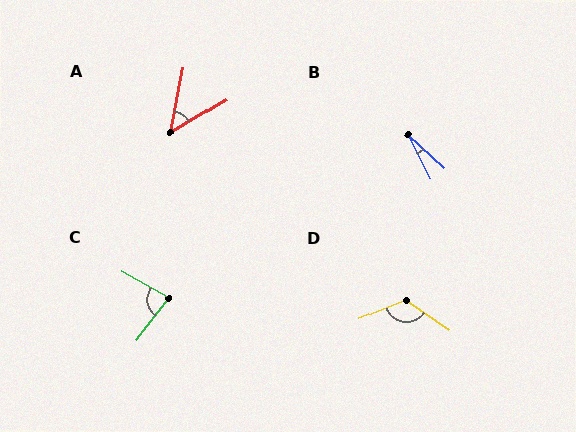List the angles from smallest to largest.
B (21°), A (49°), C (82°), D (123°).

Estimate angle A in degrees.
Approximately 49 degrees.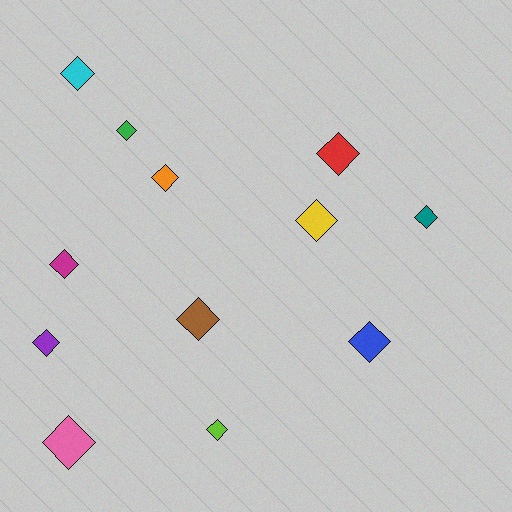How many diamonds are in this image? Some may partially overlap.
There are 12 diamonds.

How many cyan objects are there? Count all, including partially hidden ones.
There is 1 cyan object.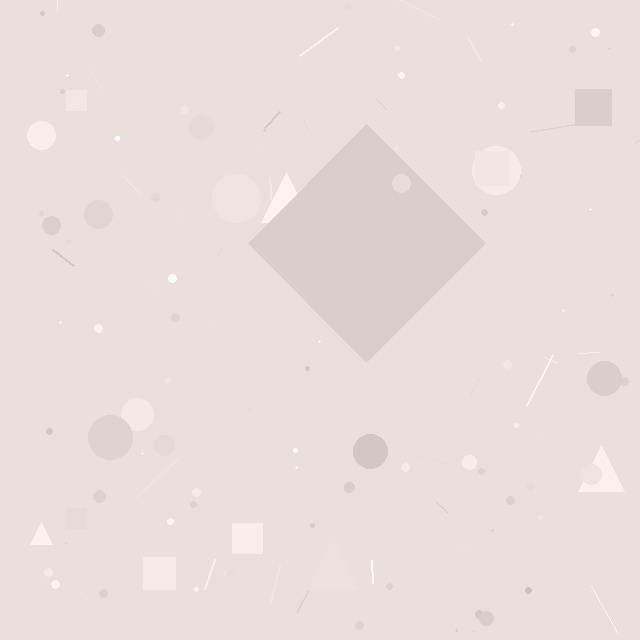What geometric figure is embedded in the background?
A diamond is embedded in the background.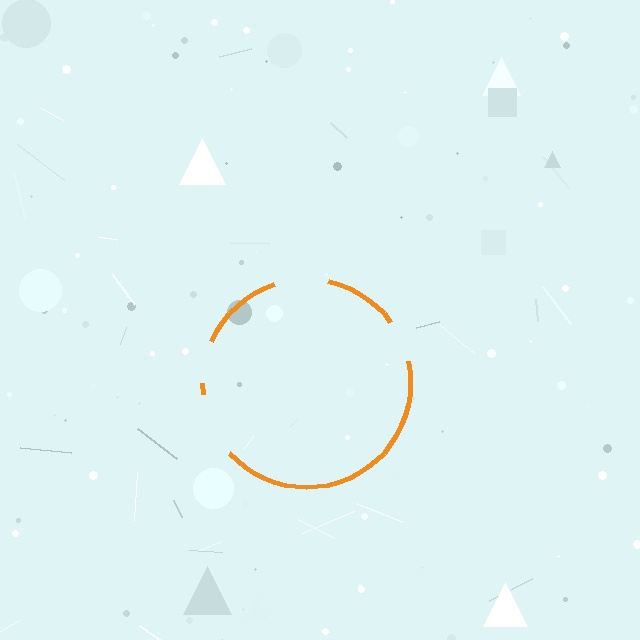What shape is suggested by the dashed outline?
The dashed outline suggests a circle.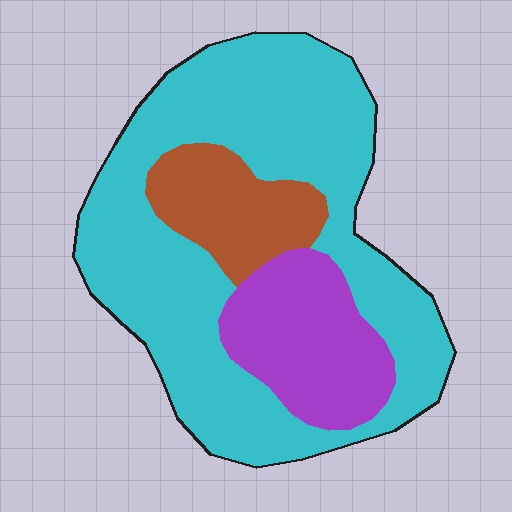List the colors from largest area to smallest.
From largest to smallest: cyan, purple, brown.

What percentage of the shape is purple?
Purple takes up between a sixth and a third of the shape.